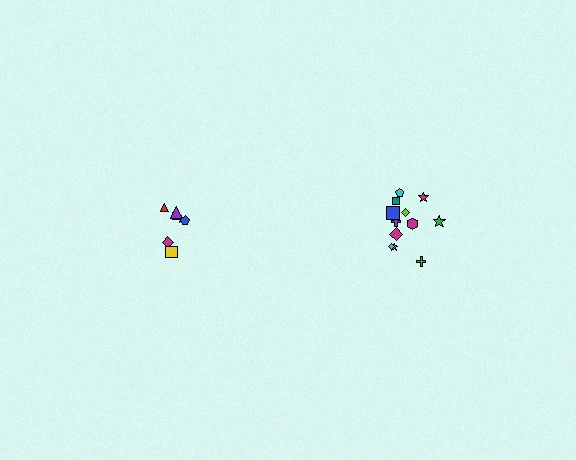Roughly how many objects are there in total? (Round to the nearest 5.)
Roughly 20 objects in total.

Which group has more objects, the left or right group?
The right group.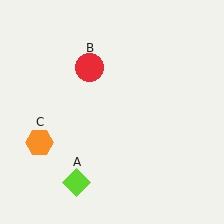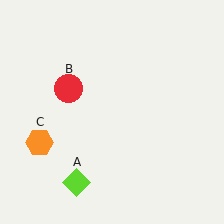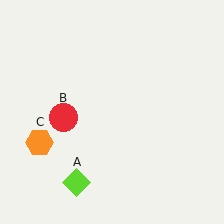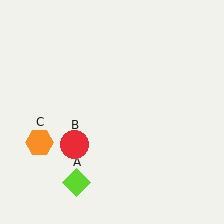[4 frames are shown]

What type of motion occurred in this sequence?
The red circle (object B) rotated counterclockwise around the center of the scene.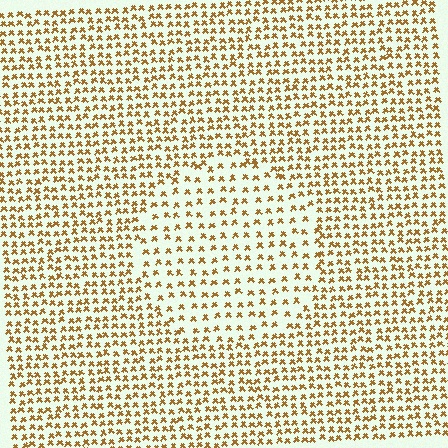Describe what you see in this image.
The image contains small brown elements arranged at two different densities. A circle-shaped region is visible where the elements are less densely packed than the surrounding area.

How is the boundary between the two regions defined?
The boundary is defined by a change in element density (approximately 1.7x ratio). All elements are the same color, size, and shape.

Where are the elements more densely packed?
The elements are more densely packed outside the circle boundary.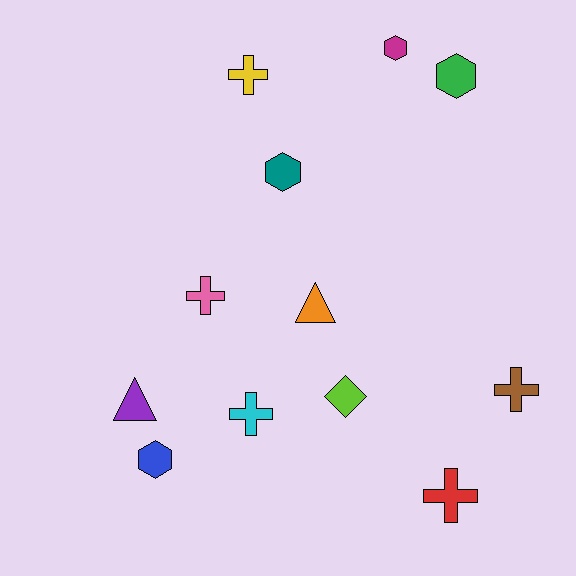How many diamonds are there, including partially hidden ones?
There is 1 diamond.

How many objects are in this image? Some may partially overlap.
There are 12 objects.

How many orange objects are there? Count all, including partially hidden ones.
There is 1 orange object.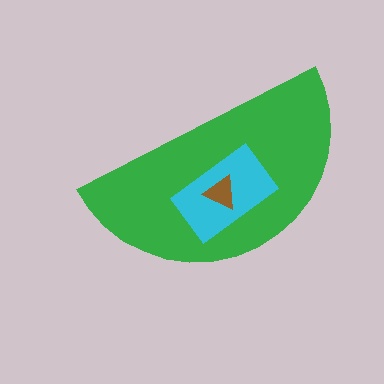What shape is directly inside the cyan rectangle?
The brown triangle.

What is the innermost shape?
The brown triangle.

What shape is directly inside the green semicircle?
The cyan rectangle.